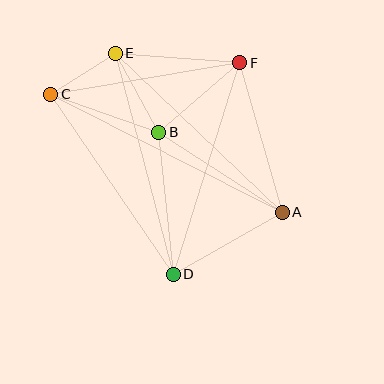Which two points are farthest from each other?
Points A and C are farthest from each other.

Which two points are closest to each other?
Points C and E are closest to each other.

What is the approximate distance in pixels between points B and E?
The distance between B and E is approximately 90 pixels.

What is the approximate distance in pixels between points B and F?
The distance between B and F is approximately 107 pixels.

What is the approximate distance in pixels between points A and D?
The distance between A and D is approximately 125 pixels.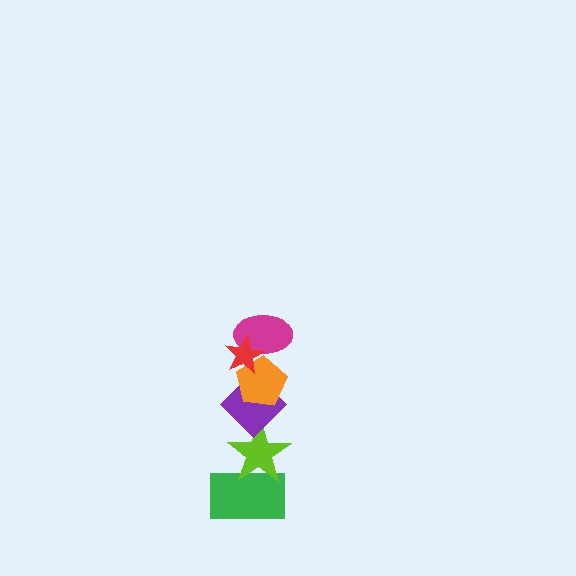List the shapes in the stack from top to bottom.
From top to bottom: the red star, the magenta ellipse, the orange pentagon, the purple diamond, the lime star, the green rectangle.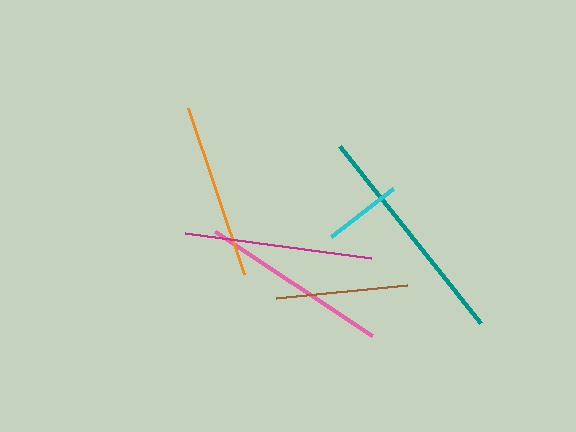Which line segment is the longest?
The teal line is the longest at approximately 226 pixels.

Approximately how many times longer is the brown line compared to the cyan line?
The brown line is approximately 1.7 times the length of the cyan line.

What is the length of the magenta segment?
The magenta segment is approximately 188 pixels long.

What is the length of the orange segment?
The orange segment is approximately 175 pixels long.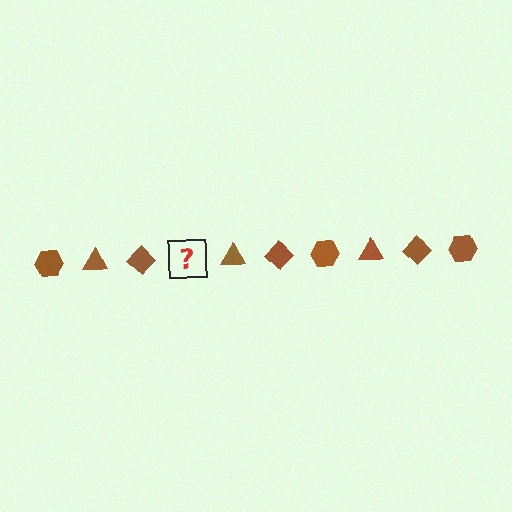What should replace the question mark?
The question mark should be replaced with a brown hexagon.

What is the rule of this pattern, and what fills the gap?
The rule is that the pattern cycles through hexagon, triangle, diamond shapes in brown. The gap should be filled with a brown hexagon.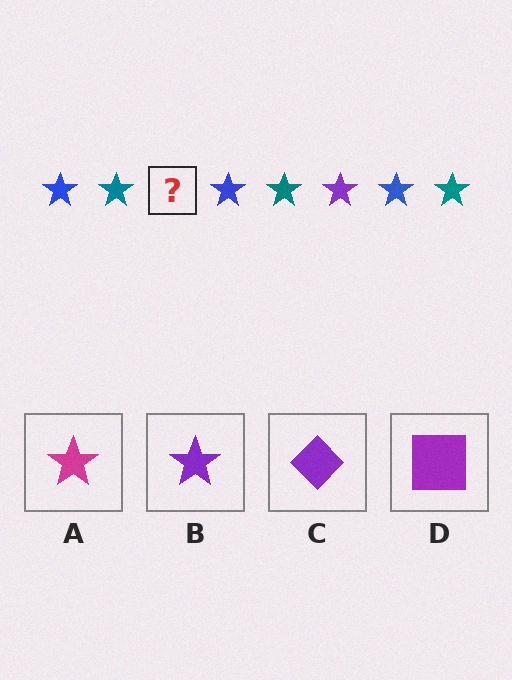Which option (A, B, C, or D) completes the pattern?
B.